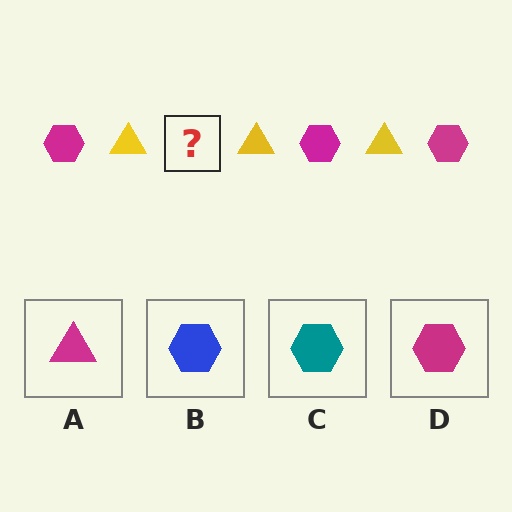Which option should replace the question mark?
Option D.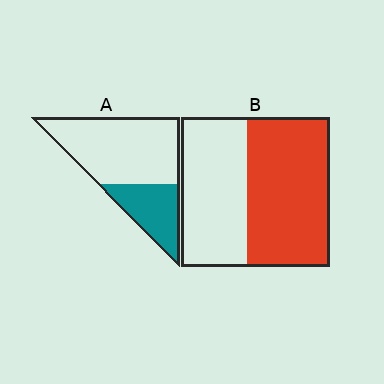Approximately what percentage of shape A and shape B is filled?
A is approximately 30% and B is approximately 55%.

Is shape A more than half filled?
No.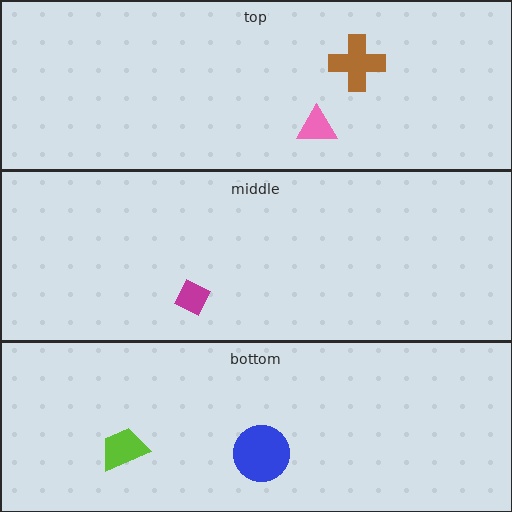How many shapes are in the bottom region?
2.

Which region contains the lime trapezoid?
The bottom region.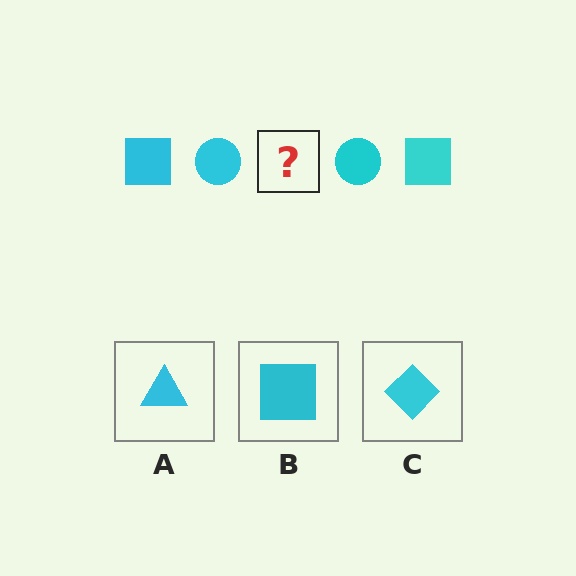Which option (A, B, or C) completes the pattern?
B.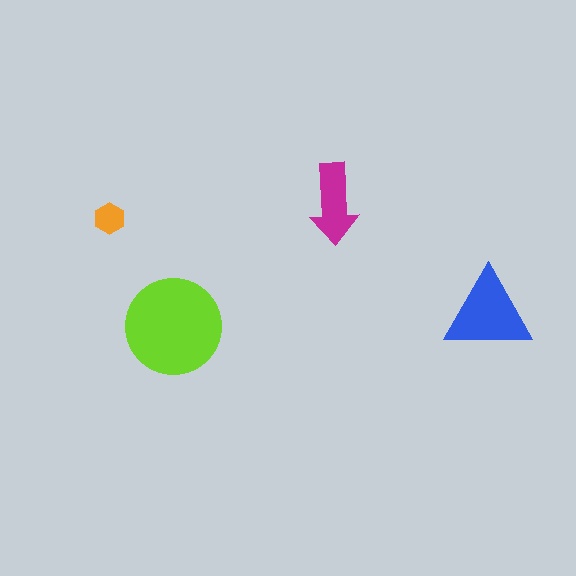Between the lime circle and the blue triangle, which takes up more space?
The lime circle.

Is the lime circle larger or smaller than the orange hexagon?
Larger.